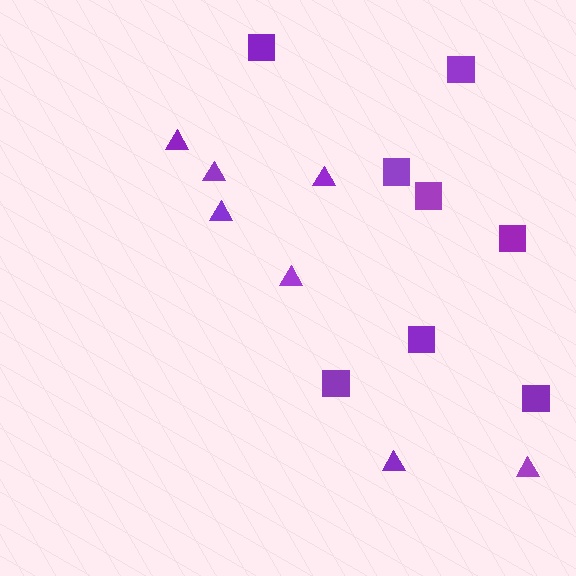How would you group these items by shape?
There are 2 groups: one group of triangles (7) and one group of squares (8).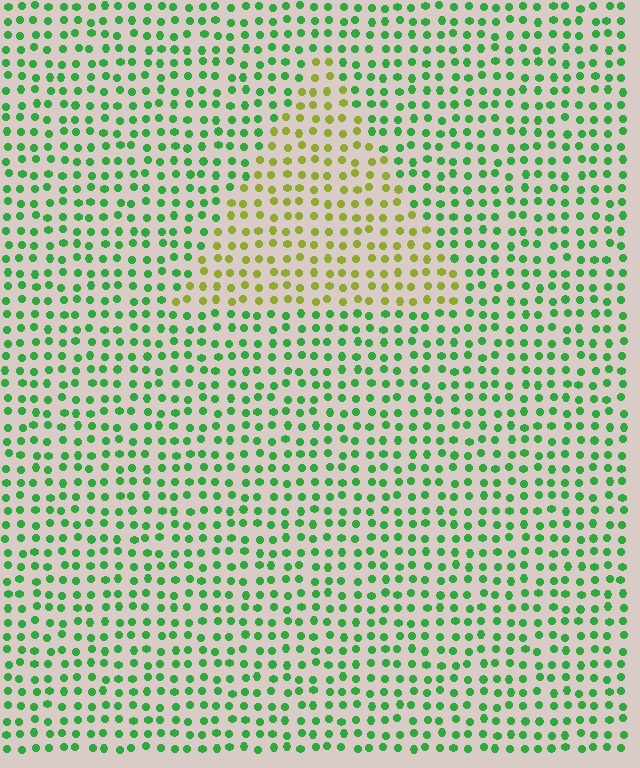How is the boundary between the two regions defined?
The boundary is defined purely by a slight shift in hue (about 55 degrees). Spacing, size, and orientation are identical on both sides.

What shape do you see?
I see a triangle.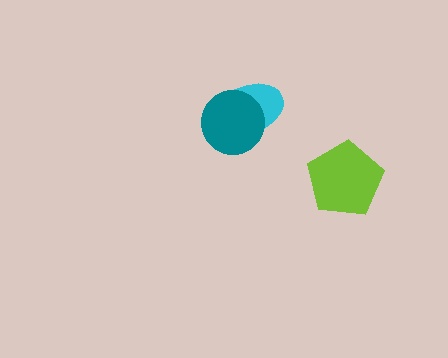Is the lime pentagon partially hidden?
No, no other shape covers it.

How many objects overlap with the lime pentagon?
0 objects overlap with the lime pentagon.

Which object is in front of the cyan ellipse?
The teal circle is in front of the cyan ellipse.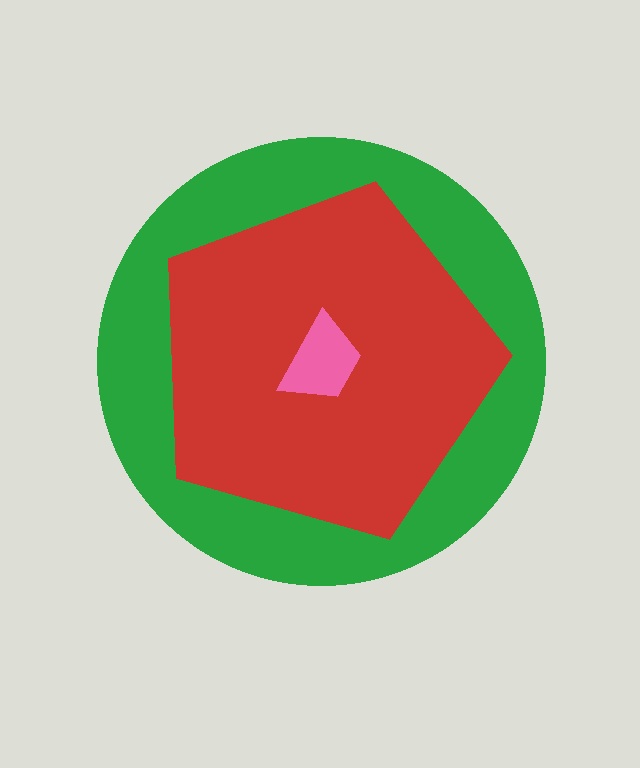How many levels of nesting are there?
3.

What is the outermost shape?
The green circle.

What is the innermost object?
The pink trapezoid.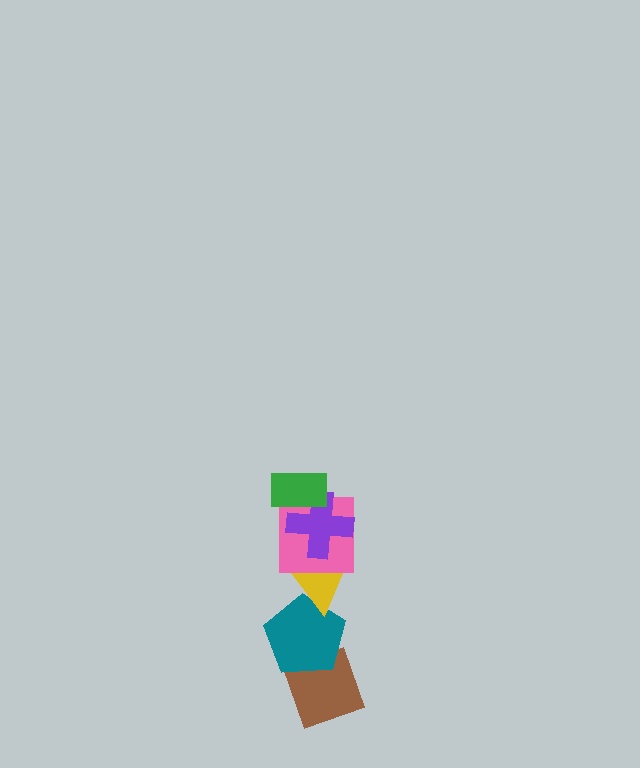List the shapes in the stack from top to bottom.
From top to bottom: the green rectangle, the purple cross, the pink square, the yellow triangle, the teal pentagon, the brown diamond.